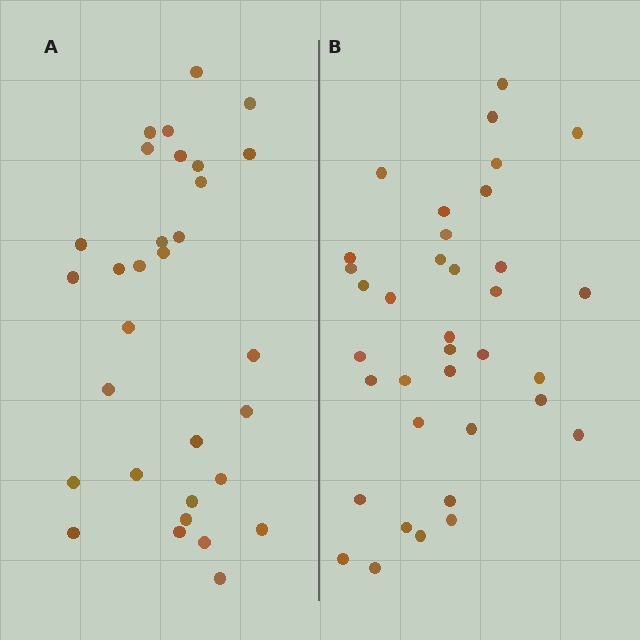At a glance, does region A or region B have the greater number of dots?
Region B (the right region) has more dots.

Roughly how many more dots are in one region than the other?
Region B has about 5 more dots than region A.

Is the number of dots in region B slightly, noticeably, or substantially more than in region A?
Region B has only slightly more — the two regions are fairly close. The ratio is roughly 1.2 to 1.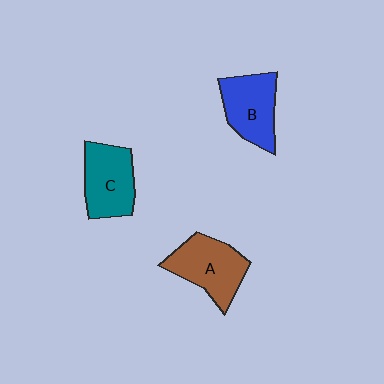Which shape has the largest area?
Shape A (brown).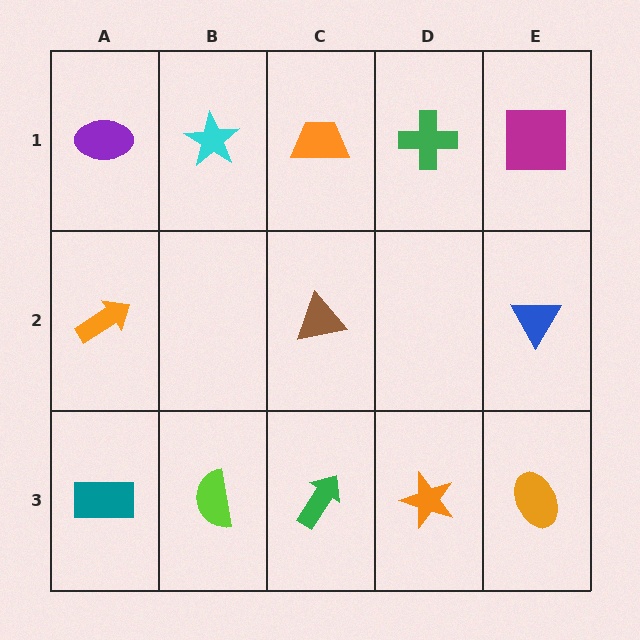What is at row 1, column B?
A cyan star.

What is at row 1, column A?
A purple ellipse.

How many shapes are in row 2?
3 shapes.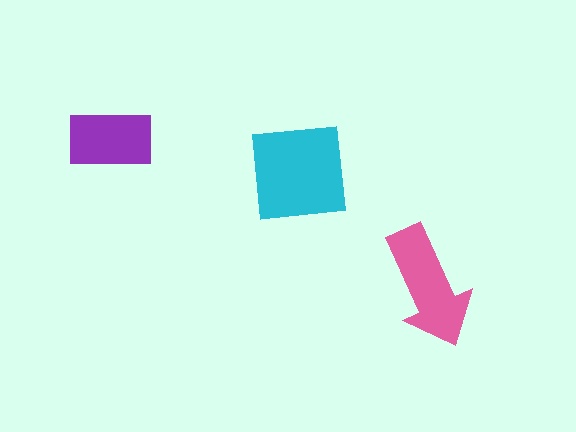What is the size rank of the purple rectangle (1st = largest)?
3rd.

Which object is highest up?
The purple rectangle is topmost.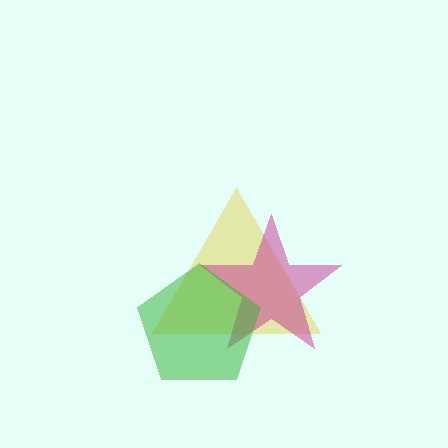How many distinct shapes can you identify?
There are 3 distinct shapes: a yellow triangle, a magenta star, a green pentagon.